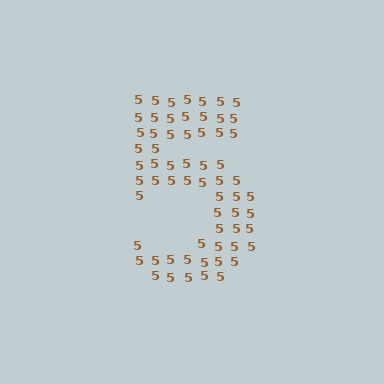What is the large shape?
The large shape is the digit 5.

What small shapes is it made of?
It is made of small digit 5's.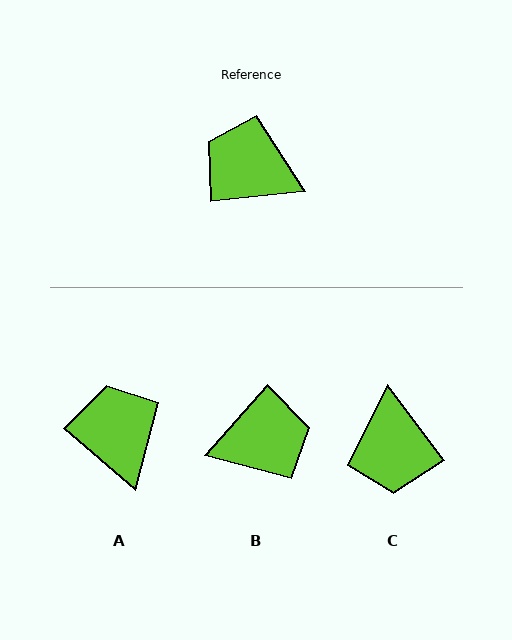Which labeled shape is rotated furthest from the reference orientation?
B, about 138 degrees away.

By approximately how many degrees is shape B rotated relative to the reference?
Approximately 138 degrees clockwise.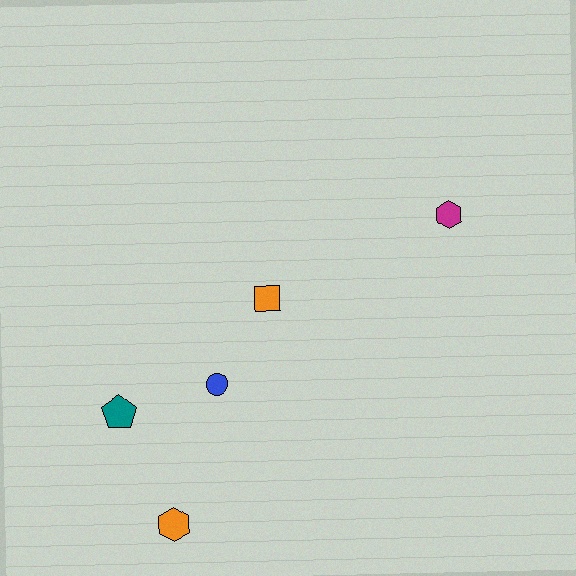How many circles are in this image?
There is 1 circle.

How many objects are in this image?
There are 5 objects.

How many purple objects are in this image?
There are no purple objects.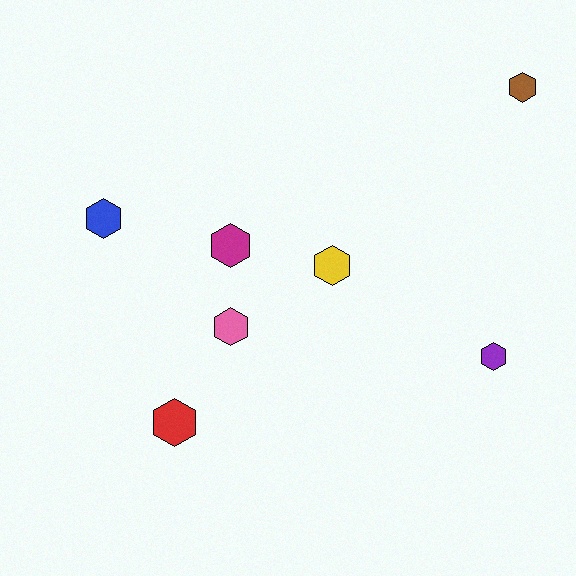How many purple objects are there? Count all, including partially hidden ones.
There is 1 purple object.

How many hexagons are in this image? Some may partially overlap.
There are 7 hexagons.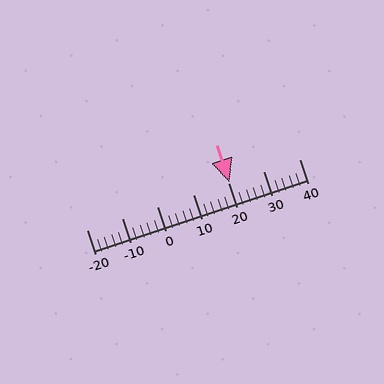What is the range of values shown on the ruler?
The ruler shows values from -20 to 40.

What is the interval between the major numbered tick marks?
The major tick marks are spaced 10 units apart.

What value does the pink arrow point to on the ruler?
The pink arrow points to approximately 20.